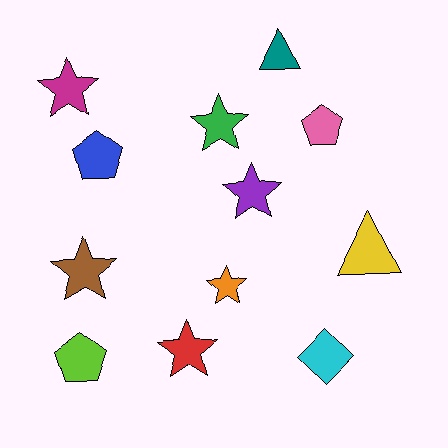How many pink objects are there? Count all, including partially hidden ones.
There is 1 pink object.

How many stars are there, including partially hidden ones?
There are 6 stars.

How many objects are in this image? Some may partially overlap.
There are 12 objects.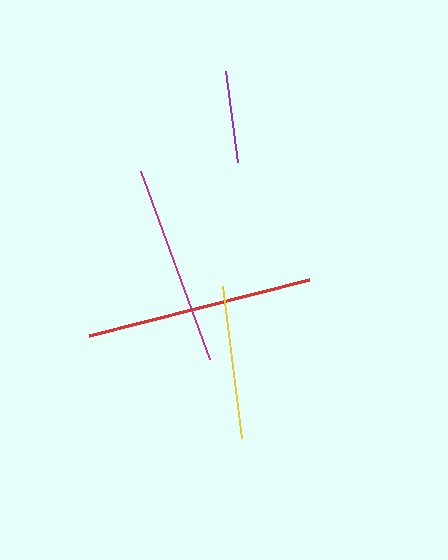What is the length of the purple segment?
The purple segment is approximately 92 pixels long.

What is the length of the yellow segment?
The yellow segment is approximately 152 pixels long.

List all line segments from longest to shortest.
From longest to shortest: red, magenta, yellow, purple.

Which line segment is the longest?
The red line is the longest at approximately 227 pixels.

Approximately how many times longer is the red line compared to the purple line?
The red line is approximately 2.5 times the length of the purple line.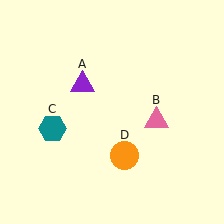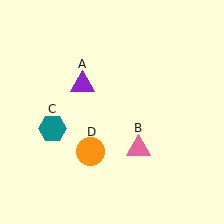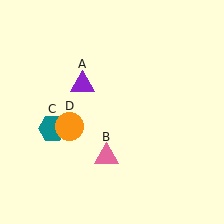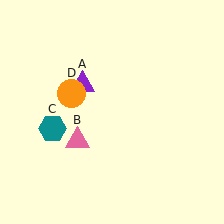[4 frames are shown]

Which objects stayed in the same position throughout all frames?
Purple triangle (object A) and teal hexagon (object C) remained stationary.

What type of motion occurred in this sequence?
The pink triangle (object B), orange circle (object D) rotated clockwise around the center of the scene.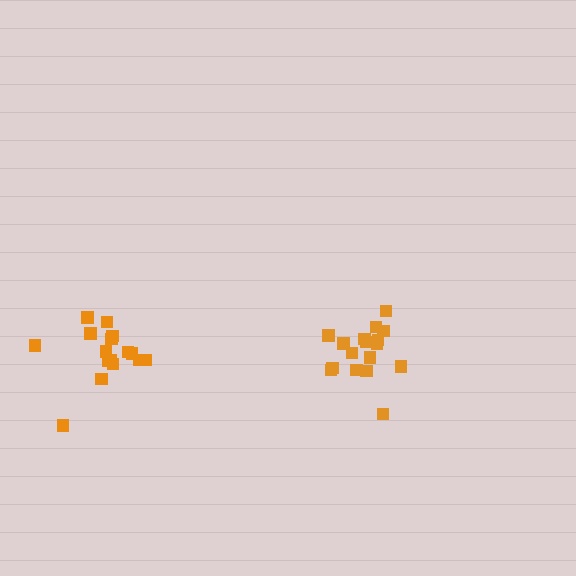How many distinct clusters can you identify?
There are 2 distinct clusters.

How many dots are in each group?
Group 1: 16 dots, Group 2: 17 dots (33 total).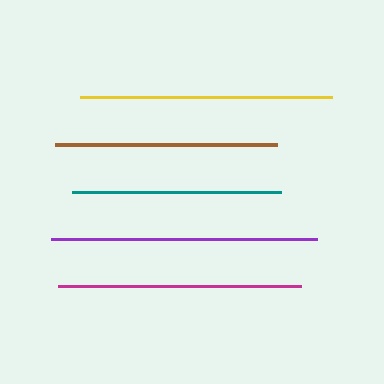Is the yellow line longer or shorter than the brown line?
The yellow line is longer than the brown line.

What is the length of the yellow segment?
The yellow segment is approximately 252 pixels long.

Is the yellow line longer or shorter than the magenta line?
The yellow line is longer than the magenta line.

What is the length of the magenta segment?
The magenta segment is approximately 243 pixels long.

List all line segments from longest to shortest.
From longest to shortest: purple, yellow, magenta, brown, teal.